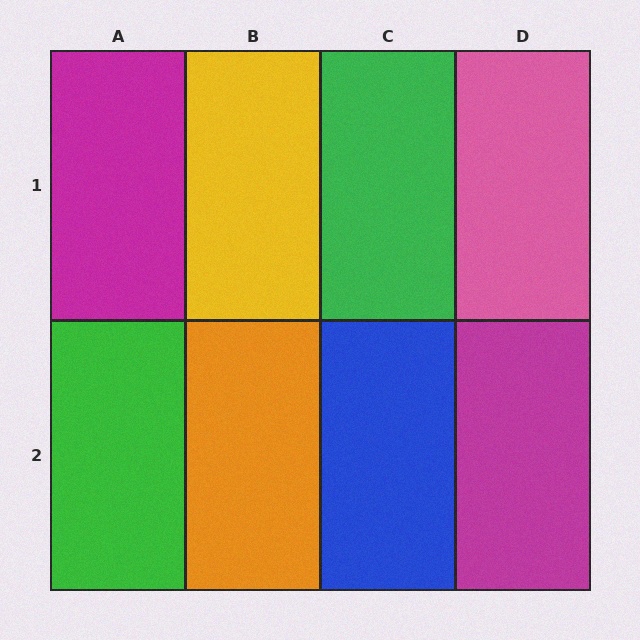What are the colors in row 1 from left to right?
Magenta, yellow, green, pink.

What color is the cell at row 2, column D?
Magenta.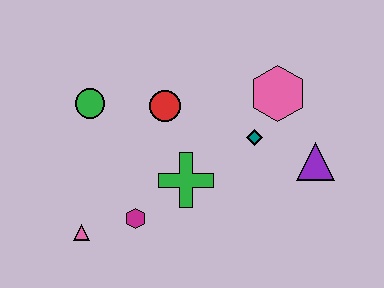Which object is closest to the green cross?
The magenta hexagon is closest to the green cross.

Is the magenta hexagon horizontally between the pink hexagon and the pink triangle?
Yes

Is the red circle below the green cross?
No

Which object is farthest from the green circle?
The purple triangle is farthest from the green circle.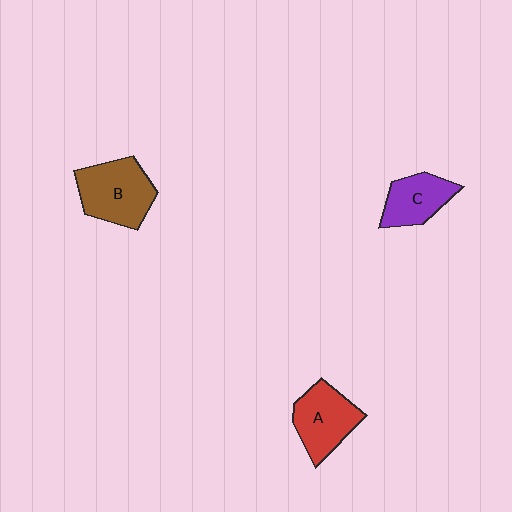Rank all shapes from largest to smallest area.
From largest to smallest: B (brown), A (red), C (purple).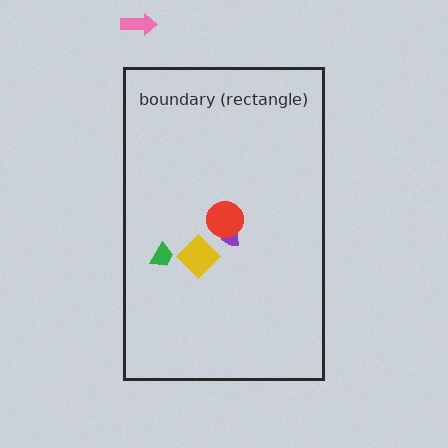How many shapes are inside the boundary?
4 inside, 1 outside.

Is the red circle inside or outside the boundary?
Inside.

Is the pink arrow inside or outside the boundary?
Outside.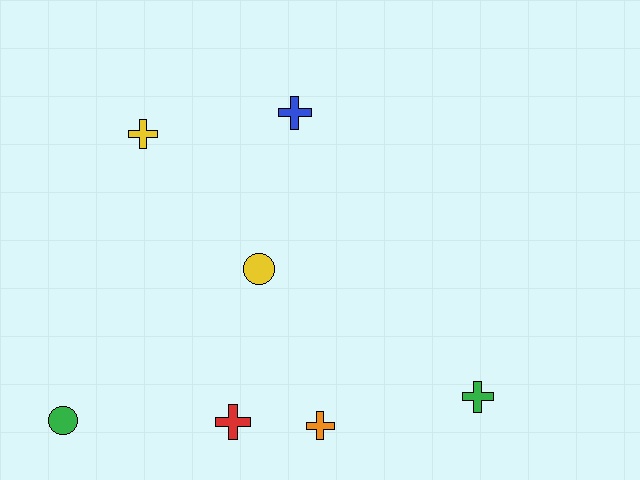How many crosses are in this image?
There are 5 crosses.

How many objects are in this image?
There are 7 objects.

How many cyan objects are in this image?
There are no cyan objects.